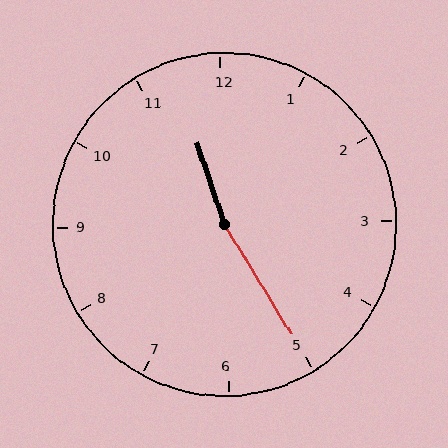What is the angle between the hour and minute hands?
Approximately 168 degrees.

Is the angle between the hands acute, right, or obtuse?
It is obtuse.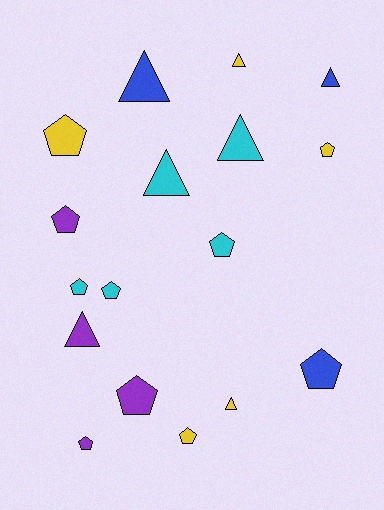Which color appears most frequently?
Cyan, with 5 objects.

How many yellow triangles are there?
There are 2 yellow triangles.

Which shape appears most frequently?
Pentagon, with 10 objects.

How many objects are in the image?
There are 17 objects.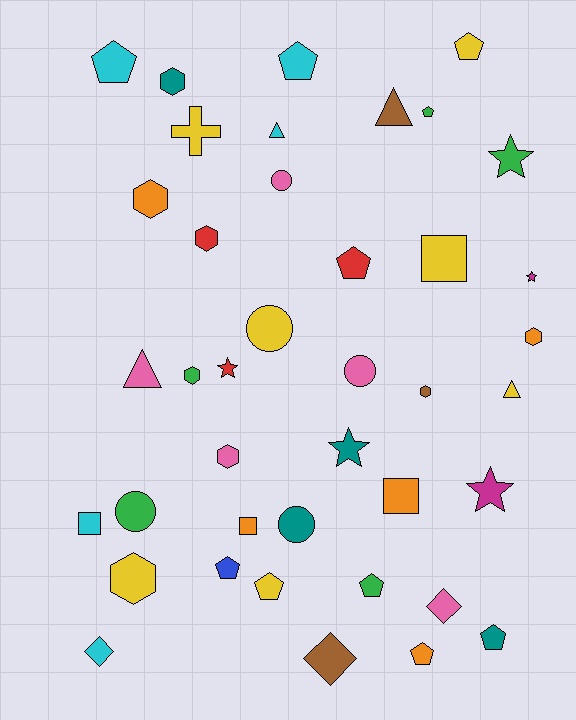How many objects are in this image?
There are 40 objects.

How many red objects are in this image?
There are 3 red objects.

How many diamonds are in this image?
There are 3 diamonds.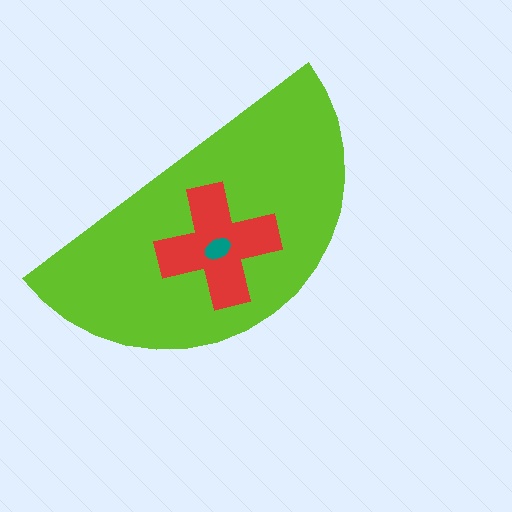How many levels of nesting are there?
3.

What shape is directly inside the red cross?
The teal ellipse.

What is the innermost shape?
The teal ellipse.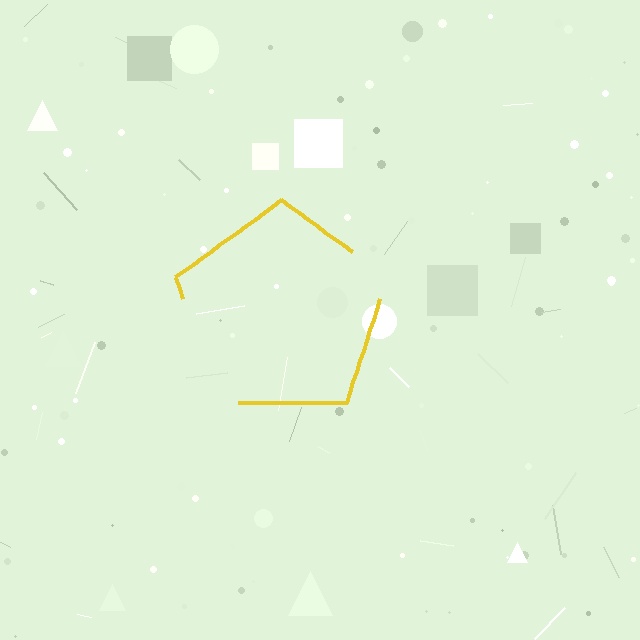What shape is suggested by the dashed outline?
The dashed outline suggests a pentagon.